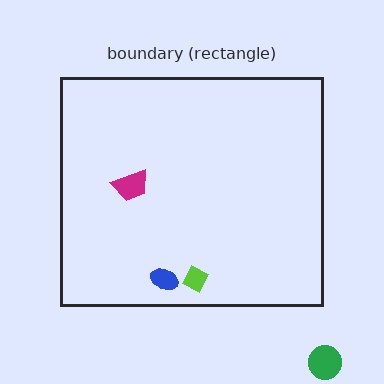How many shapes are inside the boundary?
3 inside, 1 outside.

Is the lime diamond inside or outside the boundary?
Inside.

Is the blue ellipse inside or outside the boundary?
Inside.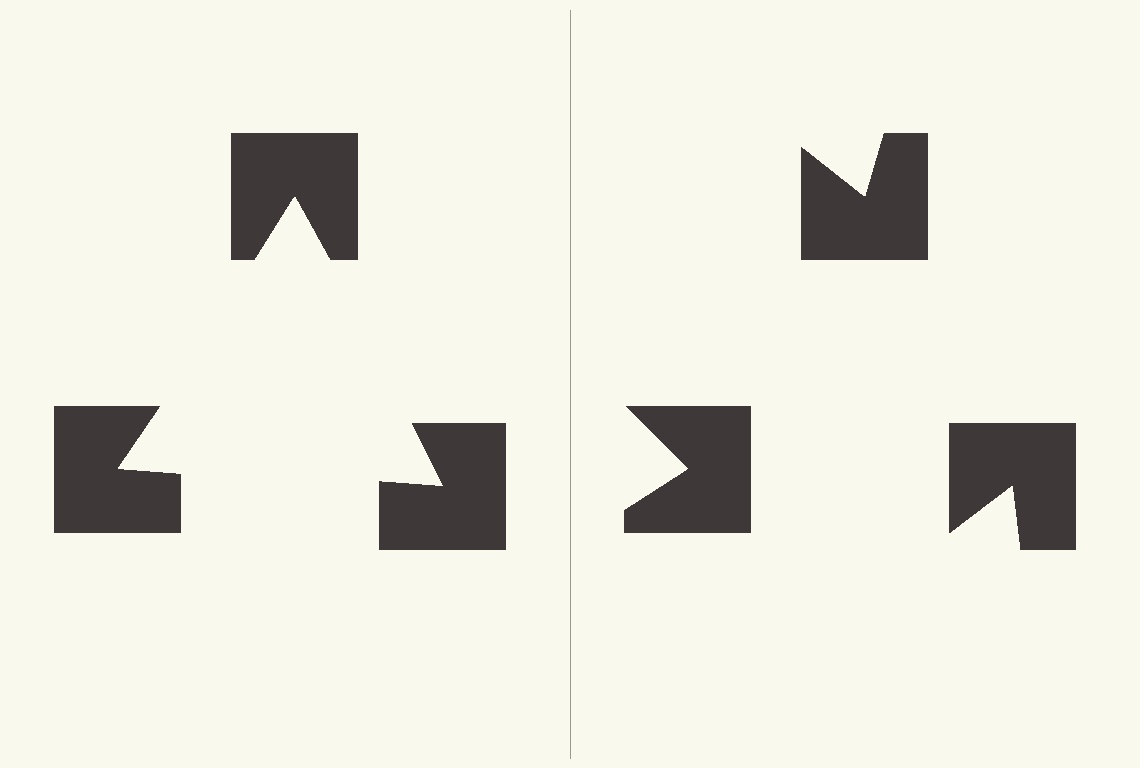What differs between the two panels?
The notched squares are positioned identically on both sides; only the wedge orientations differ. On the left they align to a triangle; on the right they are misaligned.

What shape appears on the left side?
An illusory triangle.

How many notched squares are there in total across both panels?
6 — 3 on each side.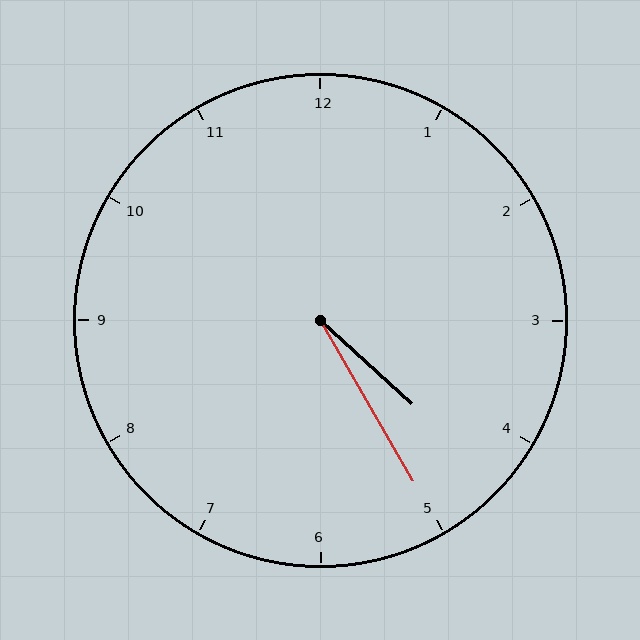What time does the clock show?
4:25.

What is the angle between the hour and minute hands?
Approximately 18 degrees.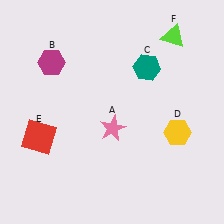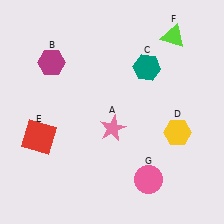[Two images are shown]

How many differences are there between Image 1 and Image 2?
There is 1 difference between the two images.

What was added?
A pink circle (G) was added in Image 2.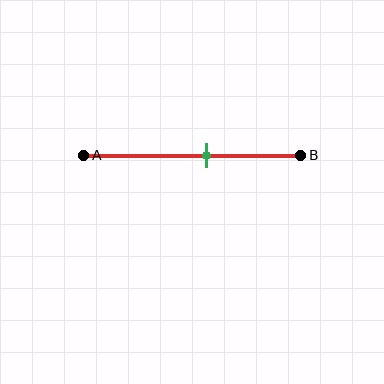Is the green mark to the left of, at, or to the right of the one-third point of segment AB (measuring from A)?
The green mark is to the right of the one-third point of segment AB.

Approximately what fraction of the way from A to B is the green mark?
The green mark is approximately 55% of the way from A to B.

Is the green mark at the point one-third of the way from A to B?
No, the mark is at about 55% from A, not at the 33% one-third point.